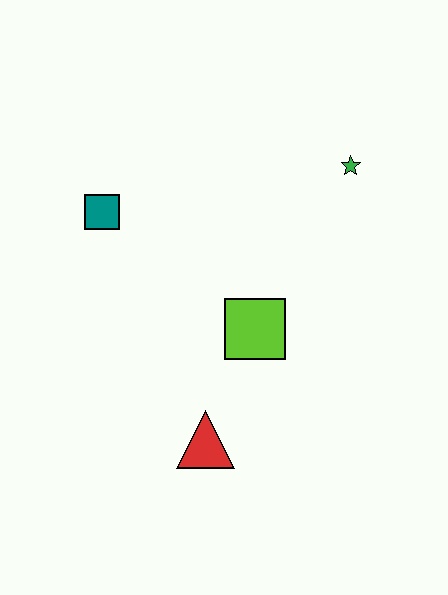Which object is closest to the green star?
The lime square is closest to the green star.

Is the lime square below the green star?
Yes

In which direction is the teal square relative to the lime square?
The teal square is to the left of the lime square.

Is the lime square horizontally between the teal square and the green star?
Yes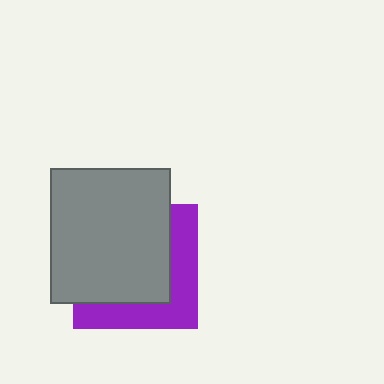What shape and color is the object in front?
The object in front is a gray rectangle.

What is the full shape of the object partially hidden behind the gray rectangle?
The partially hidden object is a purple square.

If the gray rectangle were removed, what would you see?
You would see the complete purple square.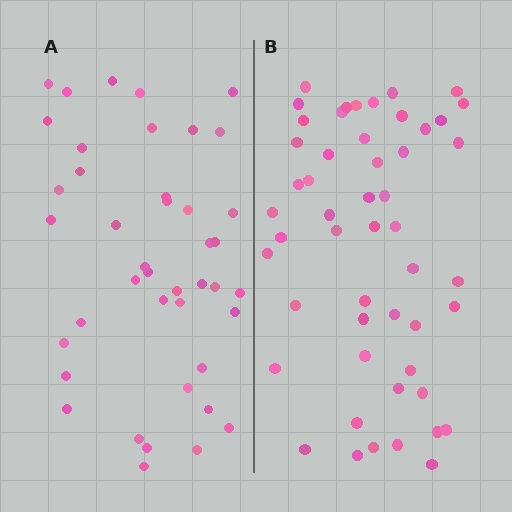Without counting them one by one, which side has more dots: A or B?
Region B (the right region) has more dots.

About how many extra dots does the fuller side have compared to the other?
Region B has roughly 8 or so more dots than region A.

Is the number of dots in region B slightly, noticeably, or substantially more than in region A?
Region B has only slightly more — the two regions are fairly close. The ratio is roughly 1.2 to 1.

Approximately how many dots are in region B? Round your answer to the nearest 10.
About 50 dots. (The exact count is 51, which rounds to 50.)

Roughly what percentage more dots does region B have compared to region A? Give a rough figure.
About 20% more.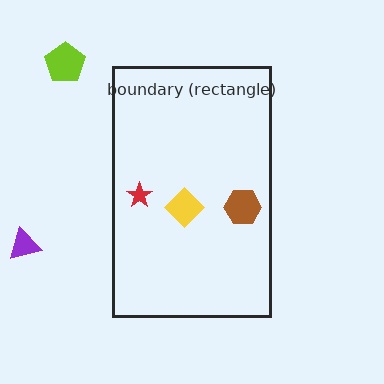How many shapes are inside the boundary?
3 inside, 2 outside.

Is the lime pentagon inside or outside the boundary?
Outside.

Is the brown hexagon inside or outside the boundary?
Inside.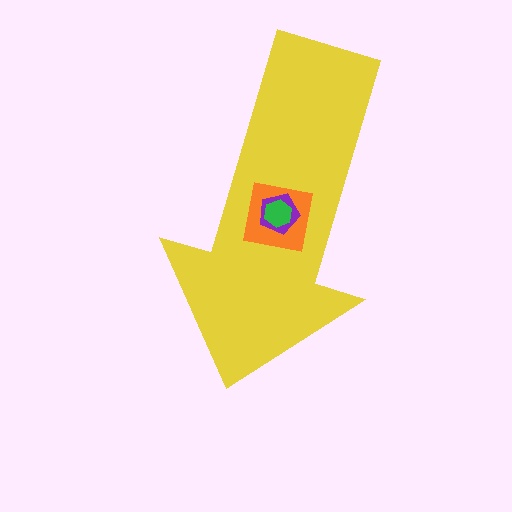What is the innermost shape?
The green hexagon.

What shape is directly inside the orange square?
The purple pentagon.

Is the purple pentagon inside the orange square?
Yes.